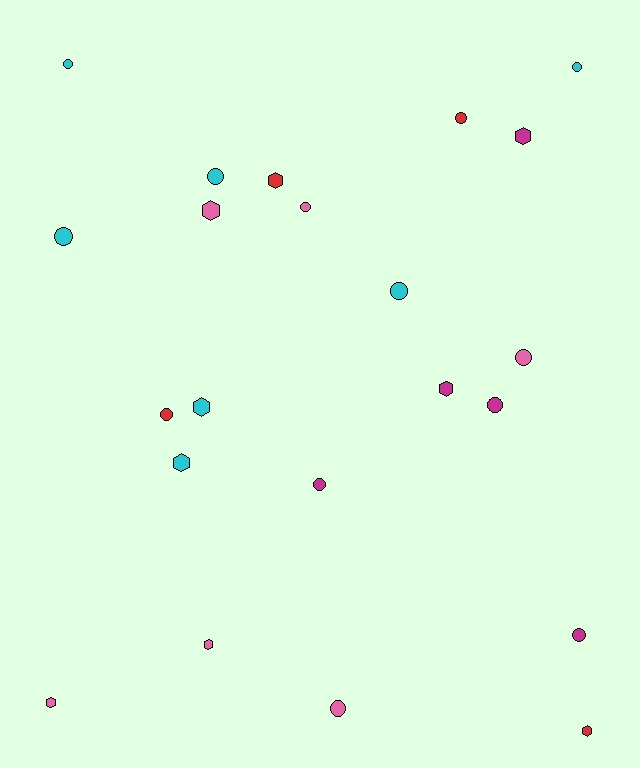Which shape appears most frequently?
Circle, with 13 objects.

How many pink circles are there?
There are 3 pink circles.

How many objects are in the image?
There are 22 objects.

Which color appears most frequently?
Cyan, with 7 objects.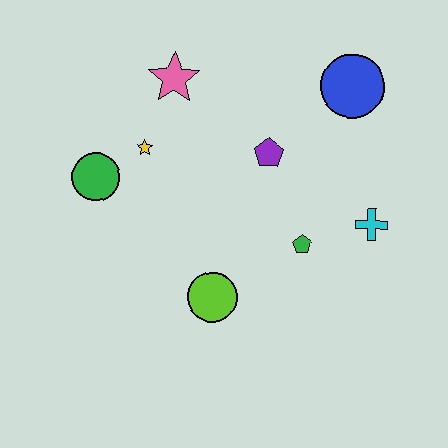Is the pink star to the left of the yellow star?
No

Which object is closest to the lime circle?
The green pentagon is closest to the lime circle.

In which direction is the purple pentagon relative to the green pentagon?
The purple pentagon is above the green pentagon.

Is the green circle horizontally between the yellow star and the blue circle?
No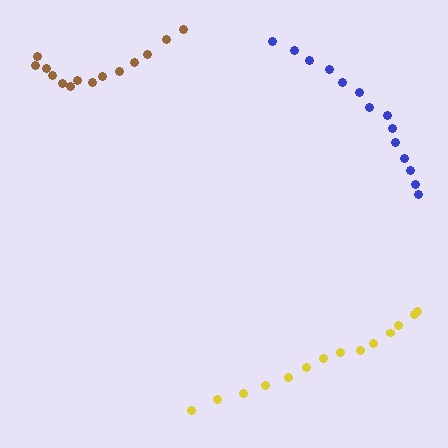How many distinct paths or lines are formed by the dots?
There are 3 distinct paths.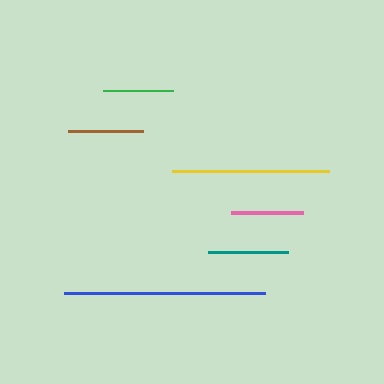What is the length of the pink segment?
The pink segment is approximately 72 pixels long.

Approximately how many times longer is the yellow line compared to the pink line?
The yellow line is approximately 2.2 times the length of the pink line.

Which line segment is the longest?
The blue line is the longest at approximately 201 pixels.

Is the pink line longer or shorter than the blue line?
The blue line is longer than the pink line.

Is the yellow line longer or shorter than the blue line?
The blue line is longer than the yellow line.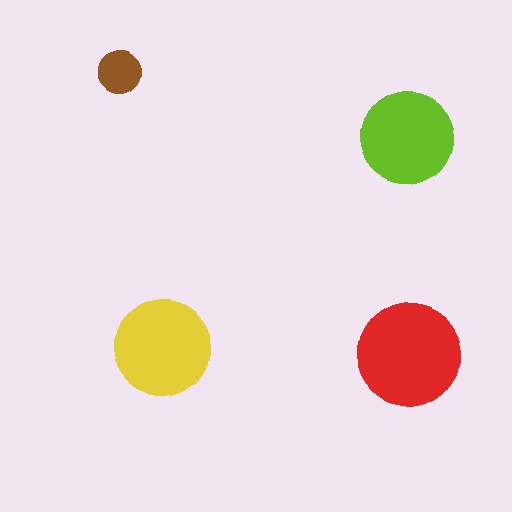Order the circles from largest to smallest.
the red one, the yellow one, the lime one, the brown one.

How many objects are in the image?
There are 4 objects in the image.